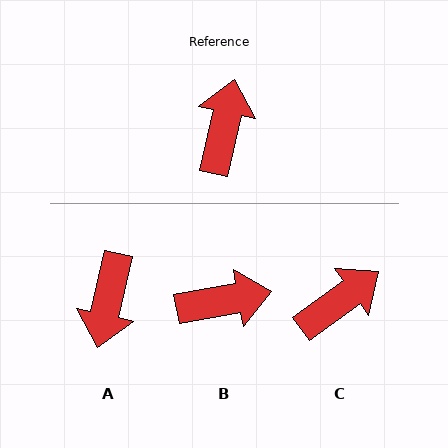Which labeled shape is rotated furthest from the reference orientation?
A, about 180 degrees away.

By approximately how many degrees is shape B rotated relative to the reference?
Approximately 67 degrees clockwise.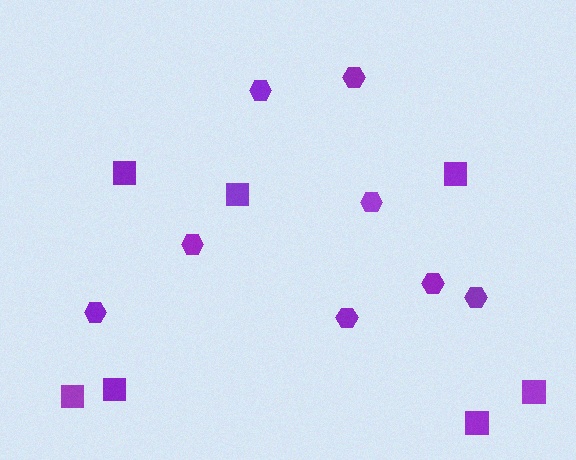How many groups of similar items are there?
There are 2 groups: one group of squares (7) and one group of hexagons (8).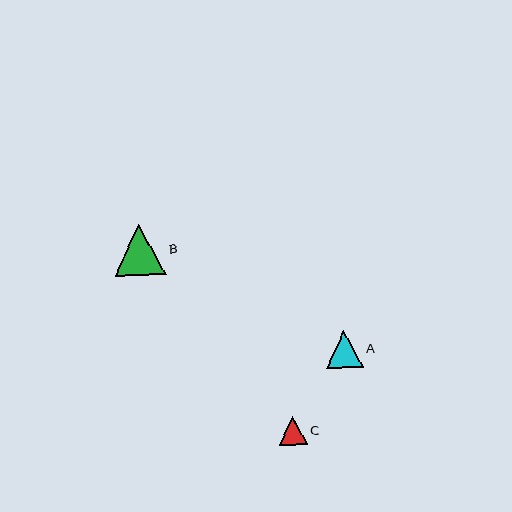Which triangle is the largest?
Triangle B is the largest with a size of approximately 51 pixels.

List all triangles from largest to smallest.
From largest to smallest: B, A, C.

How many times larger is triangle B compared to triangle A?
Triangle B is approximately 1.4 times the size of triangle A.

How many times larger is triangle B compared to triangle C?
Triangle B is approximately 1.8 times the size of triangle C.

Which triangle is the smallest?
Triangle C is the smallest with a size of approximately 28 pixels.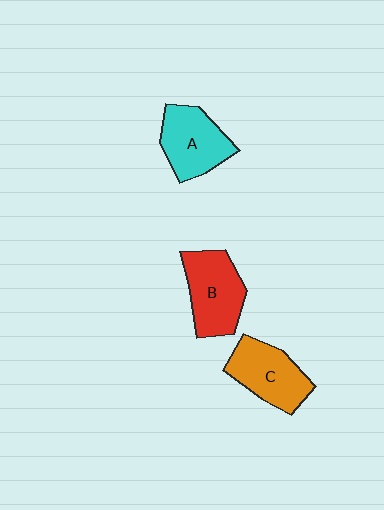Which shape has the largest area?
Shape B (red).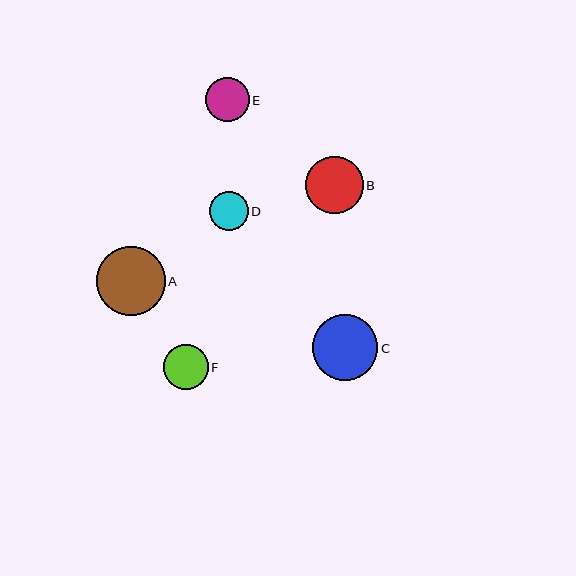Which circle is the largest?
Circle A is the largest with a size of approximately 69 pixels.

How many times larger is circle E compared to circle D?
Circle E is approximately 1.1 times the size of circle D.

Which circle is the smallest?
Circle D is the smallest with a size of approximately 39 pixels.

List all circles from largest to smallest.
From largest to smallest: A, C, B, F, E, D.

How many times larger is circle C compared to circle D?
Circle C is approximately 1.7 times the size of circle D.